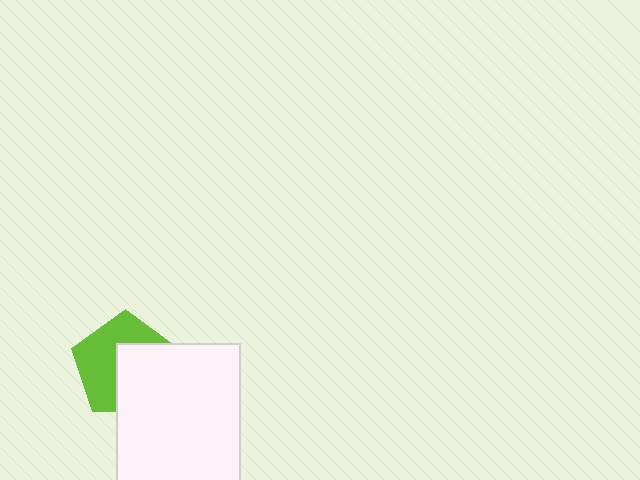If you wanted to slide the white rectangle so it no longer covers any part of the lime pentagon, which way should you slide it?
Slide it toward the lower-right — that is the most direct way to separate the two shapes.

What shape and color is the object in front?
The object in front is a white rectangle.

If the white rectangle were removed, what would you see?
You would see the complete lime pentagon.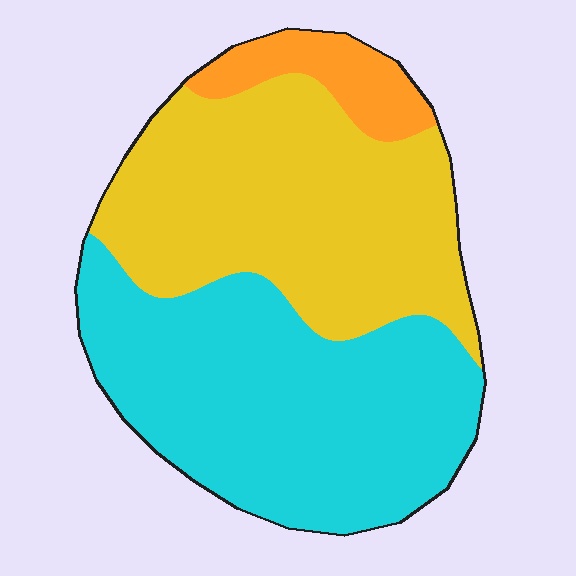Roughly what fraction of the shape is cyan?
Cyan covers about 45% of the shape.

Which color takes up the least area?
Orange, at roughly 10%.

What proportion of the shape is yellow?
Yellow covers about 45% of the shape.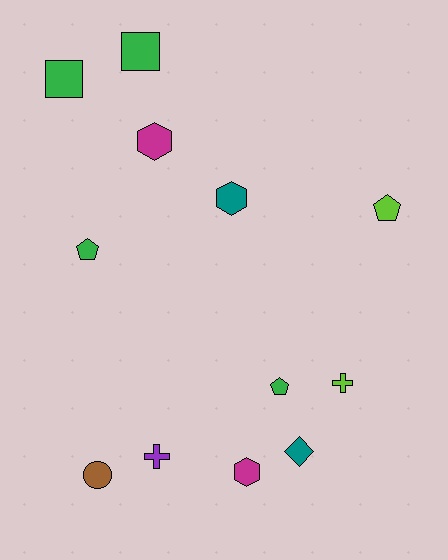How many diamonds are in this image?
There is 1 diamond.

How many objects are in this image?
There are 12 objects.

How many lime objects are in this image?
There are 2 lime objects.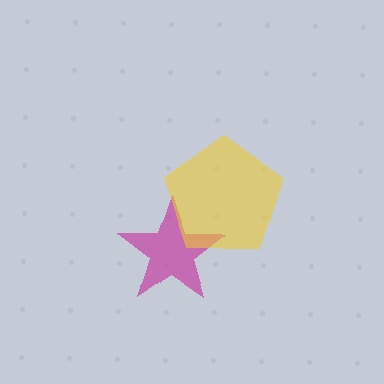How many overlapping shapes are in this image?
There are 2 overlapping shapes in the image.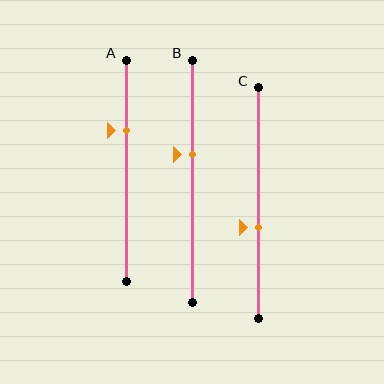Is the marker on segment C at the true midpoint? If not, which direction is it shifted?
No, the marker on segment C is shifted downward by about 11% of the segment length.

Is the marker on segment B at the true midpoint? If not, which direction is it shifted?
No, the marker on segment B is shifted upward by about 11% of the segment length.